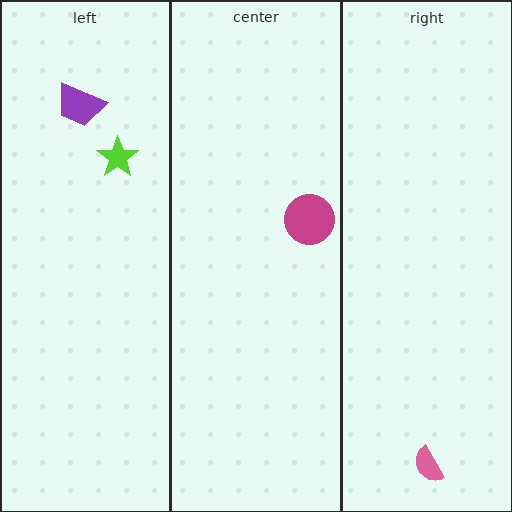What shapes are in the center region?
The magenta circle.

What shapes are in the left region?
The purple trapezoid, the lime star.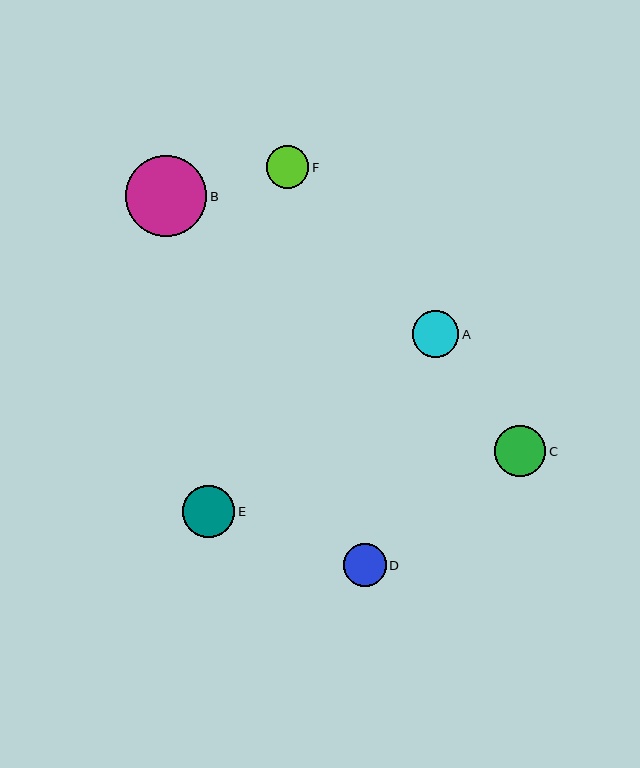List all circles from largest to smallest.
From largest to smallest: B, E, C, A, D, F.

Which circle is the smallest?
Circle F is the smallest with a size of approximately 43 pixels.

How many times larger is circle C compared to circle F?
Circle C is approximately 1.2 times the size of circle F.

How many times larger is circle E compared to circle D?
Circle E is approximately 1.2 times the size of circle D.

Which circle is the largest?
Circle B is the largest with a size of approximately 81 pixels.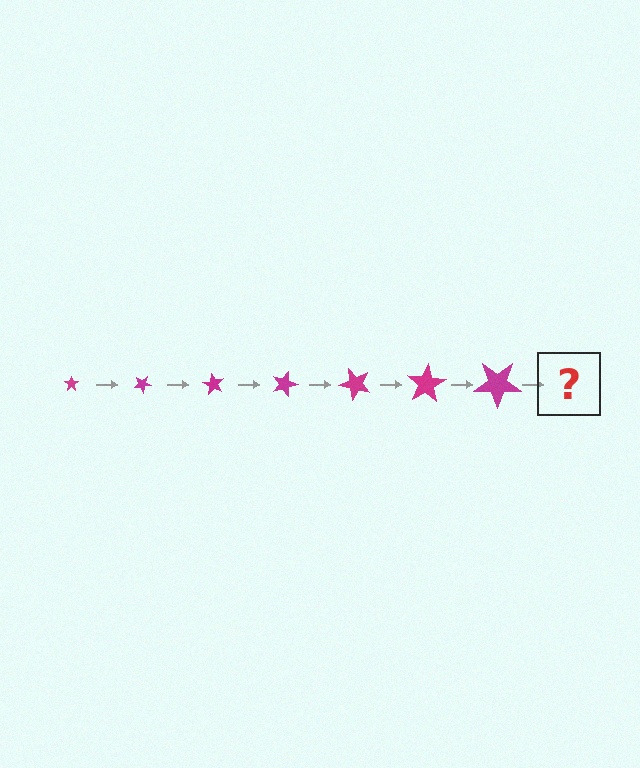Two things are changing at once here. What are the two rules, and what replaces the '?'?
The two rules are that the star grows larger each step and it rotates 30 degrees each step. The '?' should be a star, larger than the previous one and rotated 210 degrees from the start.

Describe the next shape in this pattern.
It should be a star, larger than the previous one and rotated 210 degrees from the start.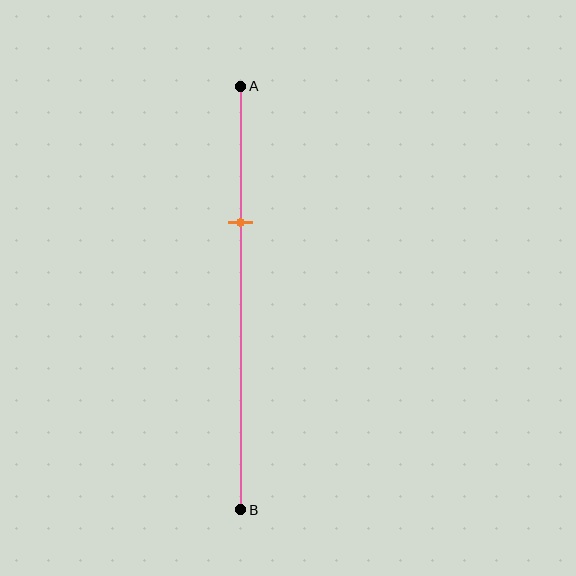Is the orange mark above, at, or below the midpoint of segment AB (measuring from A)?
The orange mark is above the midpoint of segment AB.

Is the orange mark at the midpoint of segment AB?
No, the mark is at about 30% from A, not at the 50% midpoint.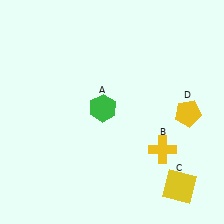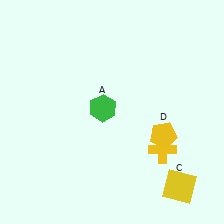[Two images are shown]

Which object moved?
The yellow pentagon (D) moved left.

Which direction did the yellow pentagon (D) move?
The yellow pentagon (D) moved left.